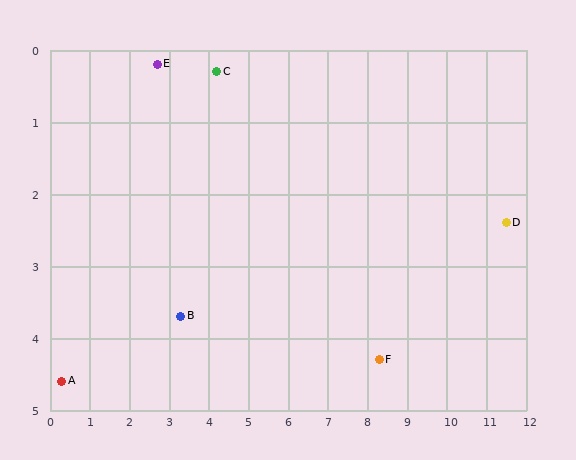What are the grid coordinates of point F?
Point F is at approximately (8.3, 4.3).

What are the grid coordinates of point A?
Point A is at approximately (0.3, 4.6).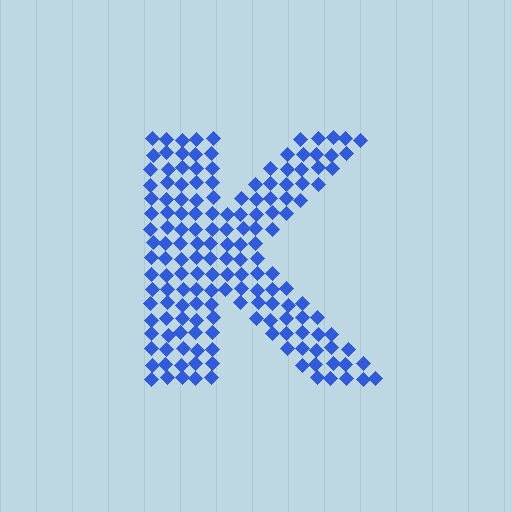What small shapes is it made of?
It is made of small diamonds.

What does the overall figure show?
The overall figure shows the letter K.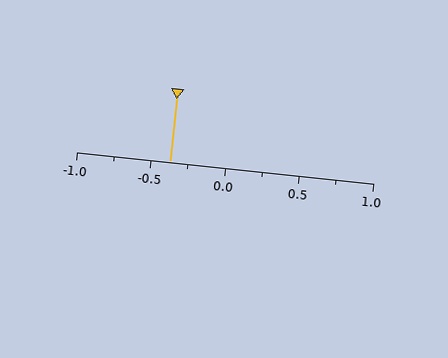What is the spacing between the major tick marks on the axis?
The major ticks are spaced 0.5 apart.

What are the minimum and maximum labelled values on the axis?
The axis runs from -1.0 to 1.0.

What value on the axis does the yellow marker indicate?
The marker indicates approximately -0.38.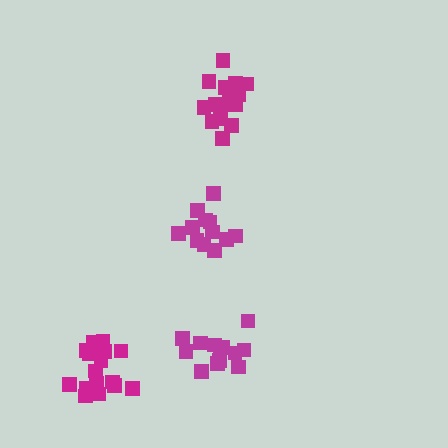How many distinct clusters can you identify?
There are 4 distinct clusters.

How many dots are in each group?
Group 1: 13 dots, Group 2: 12 dots, Group 3: 16 dots, Group 4: 16 dots (57 total).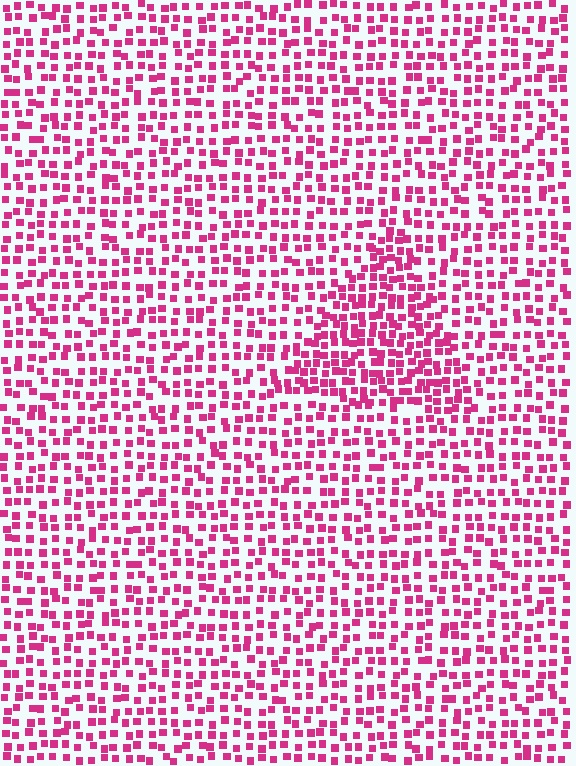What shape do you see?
I see a triangle.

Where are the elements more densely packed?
The elements are more densely packed inside the triangle boundary.